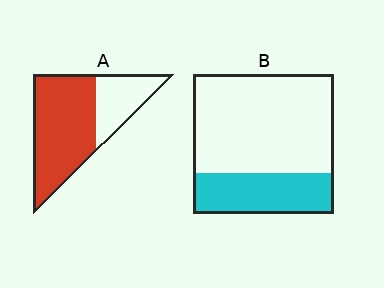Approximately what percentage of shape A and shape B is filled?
A is approximately 70% and B is approximately 30%.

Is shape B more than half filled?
No.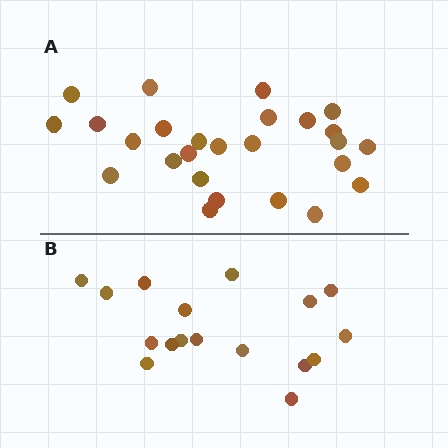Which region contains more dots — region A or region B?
Region A (the top region) has more dots.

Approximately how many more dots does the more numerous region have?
Region A has roughly 8 or so more dots than region B.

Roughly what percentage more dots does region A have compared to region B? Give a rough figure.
About 55% more.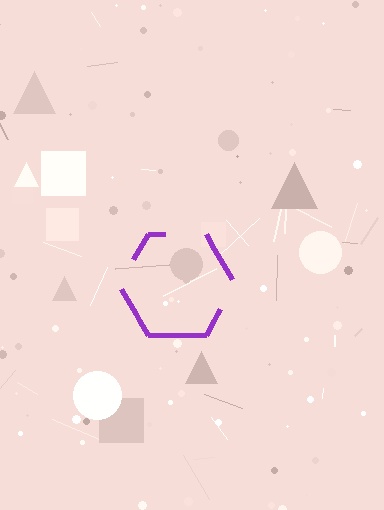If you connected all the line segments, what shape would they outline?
They would outline a hexagon.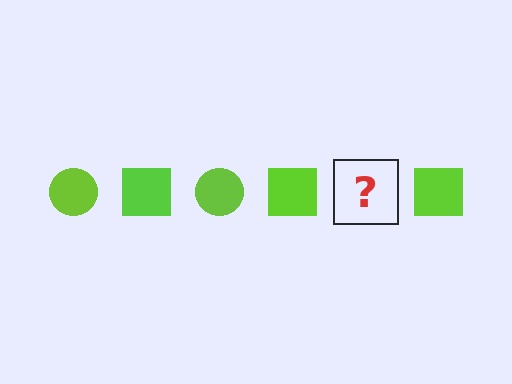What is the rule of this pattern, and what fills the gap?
The rule is that the pattern cycles through circle, square shapes in lime. The gap should be filled with a lime circle.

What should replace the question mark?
The question mark should be replaced with a lime circle.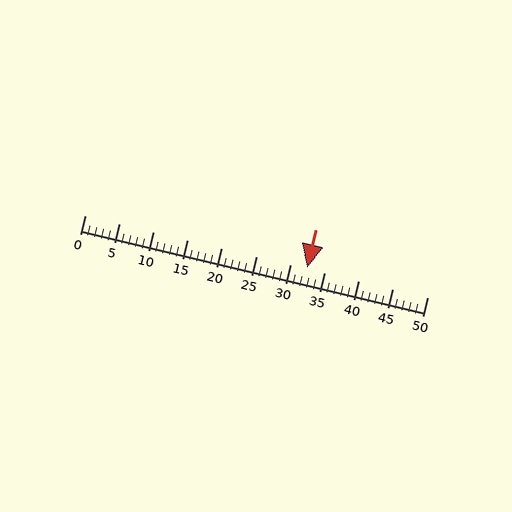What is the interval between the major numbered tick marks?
The major tick marks are spaced 5 units apart.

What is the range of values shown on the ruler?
The ruler shows values from 0 to 50.